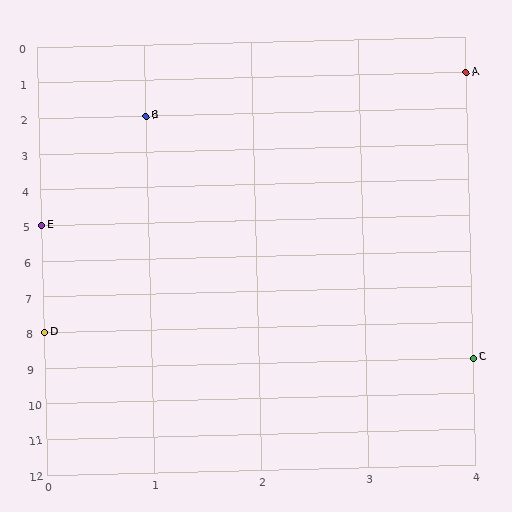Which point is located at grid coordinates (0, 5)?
Point E is at (0, 5).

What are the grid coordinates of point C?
Point C is at grid coordinates (4, 9).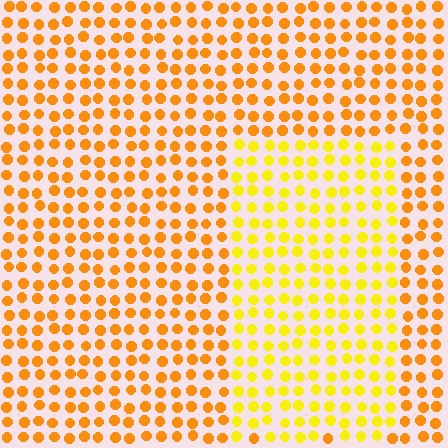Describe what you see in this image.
The image is filled with small orange elements in a uniform arrangement. A rectangle-shaped region is visible where the elements are tinted to a slightly different hue, forming a subtle color boundary.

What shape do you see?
I see a rectangle.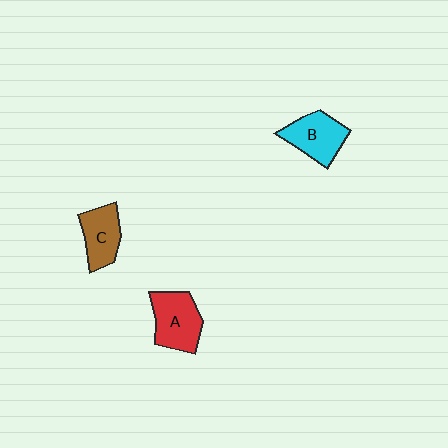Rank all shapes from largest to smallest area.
From largest to smallest: A (red), B (cyan), C (brown).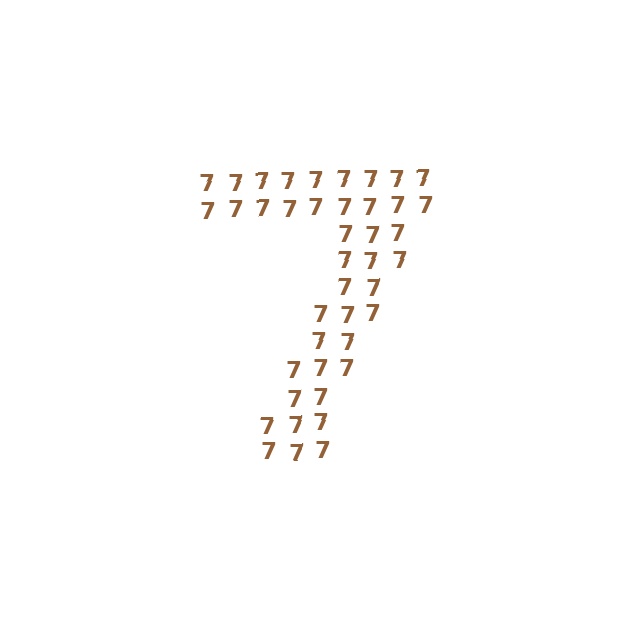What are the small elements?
The small elements are digit 7's.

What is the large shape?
The large shape is the digit 7.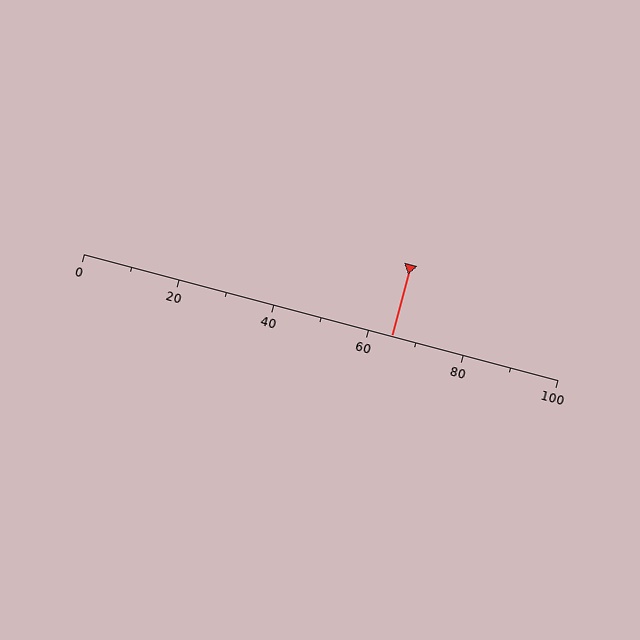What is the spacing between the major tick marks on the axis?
The major ticks are spaced 20 apart.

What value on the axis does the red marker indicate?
The marker indicates approximately 65.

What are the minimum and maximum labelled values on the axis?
The axis runs from 0 to 100.